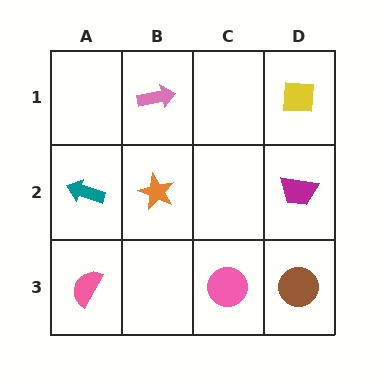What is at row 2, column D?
A magenta trapezoid.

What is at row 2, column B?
An orange star.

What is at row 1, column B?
A pink arrow.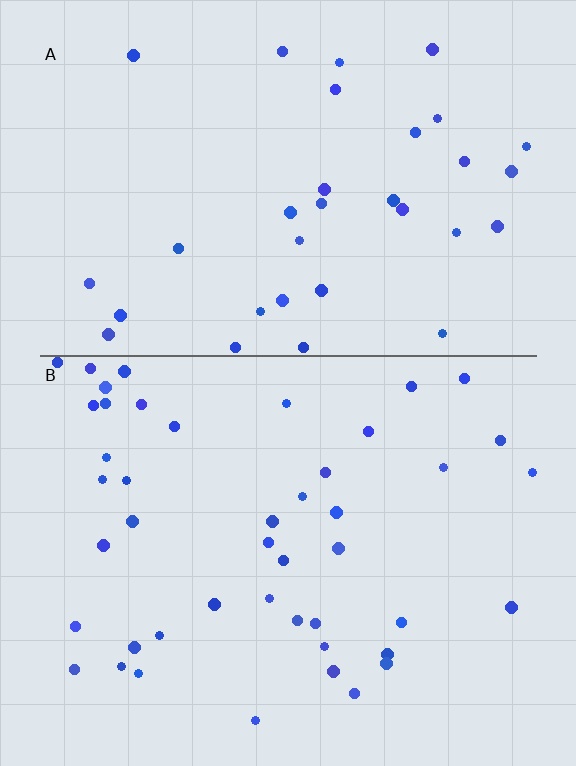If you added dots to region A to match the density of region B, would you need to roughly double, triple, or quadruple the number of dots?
Approximately double.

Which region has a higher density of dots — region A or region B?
B (the bottom).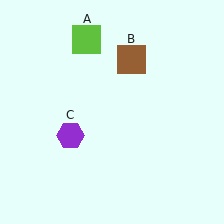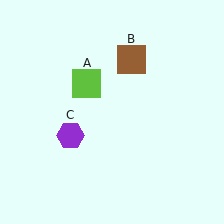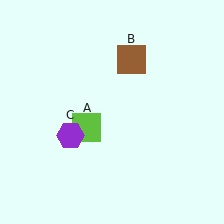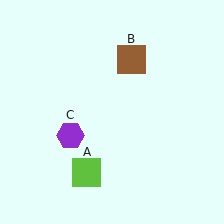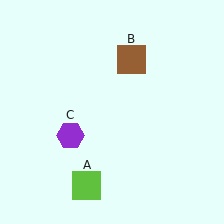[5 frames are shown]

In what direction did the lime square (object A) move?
The lime square (object A) moved down.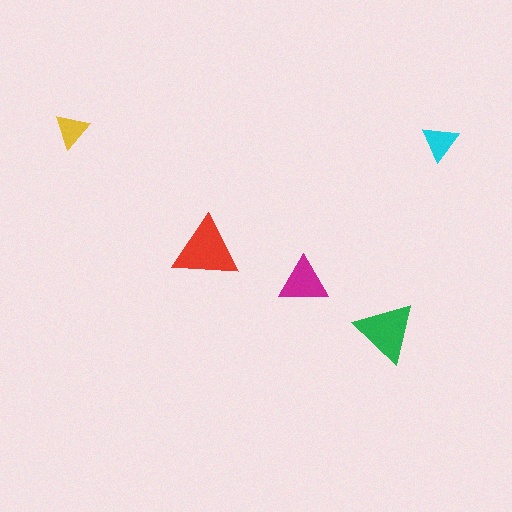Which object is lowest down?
The green triangle is bottommost.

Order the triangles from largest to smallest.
the red one, the green one, the magenta one, the cyan one, the yellow one.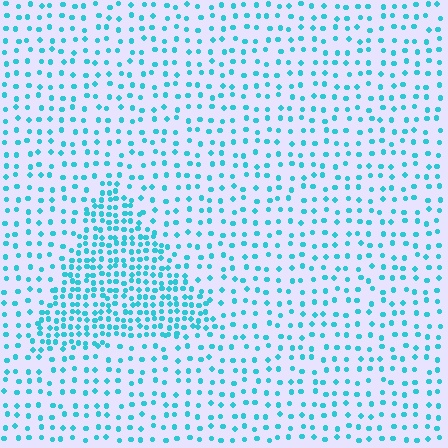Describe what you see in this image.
The image contains small cyan elements arranged at two different densities. A triangle-shaped region is visible where the elements are more densely packed than the surrounding area.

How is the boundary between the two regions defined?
The boundary is defined by a change in element density (approximately 2.3x ratio). All elements are the same color, size, and shape.